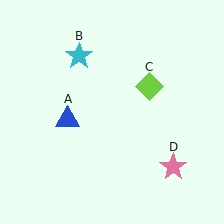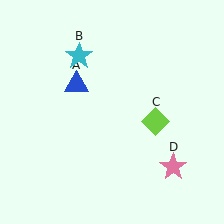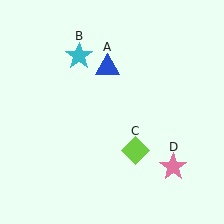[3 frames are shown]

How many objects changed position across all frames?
2 objects changed position: blue triangle (object A), lime diamond (object C).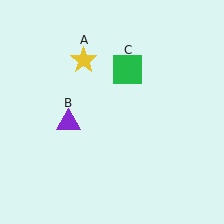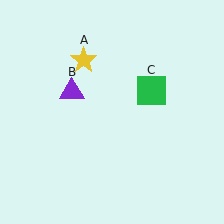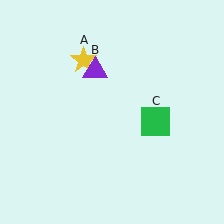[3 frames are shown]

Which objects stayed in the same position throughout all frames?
Yellow star (object A) remained stationary.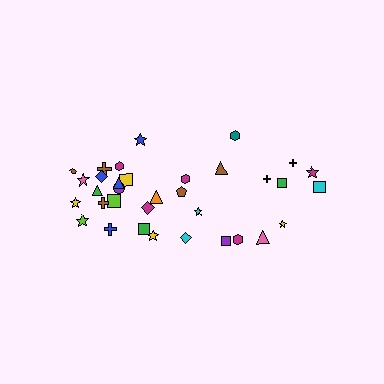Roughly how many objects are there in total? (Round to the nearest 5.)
Roughly 35 objects in total.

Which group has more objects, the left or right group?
The left group.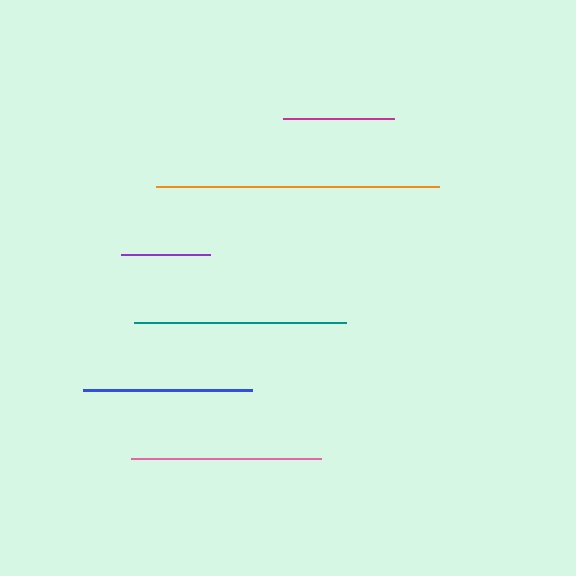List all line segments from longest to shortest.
From longest to shortest: orange, teal, pink, blue, magenta, purple.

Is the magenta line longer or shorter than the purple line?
The magenta line is longer than the purple line.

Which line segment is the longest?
The orange line is the longest at approximately 284 pixels.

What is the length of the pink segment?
The pink segment is approximately 190 pixels long.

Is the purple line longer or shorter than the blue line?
The blue line is longer than the purple line.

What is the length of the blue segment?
The blue segment is approximately 169 pixels long.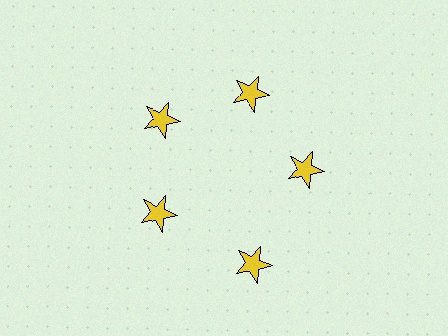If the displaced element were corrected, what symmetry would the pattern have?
It would have 5-fold rotational symmetry — the pattern would map onto itself every 72 degrees.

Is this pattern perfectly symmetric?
No. The 5 yellow stars are arranged in a ring, but one element near the 5 o'clock position is pushed outward from the center, breaking the 5-fold rotational symmetry.